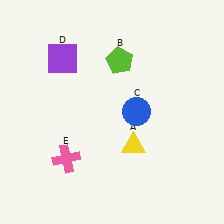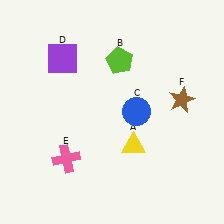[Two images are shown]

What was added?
A brown star (F) was added in Image 2.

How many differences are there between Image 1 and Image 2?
There is 1 difference between the two images.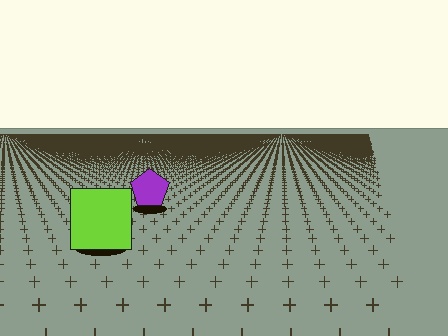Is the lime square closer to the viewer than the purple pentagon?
Yes. The lime square is closer — you can tell from the texture gradient: the ground texture is coarser near it.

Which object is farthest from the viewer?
The purple pentagon is farthest from the viewer. It appears smaller and the ground texture around it is denser.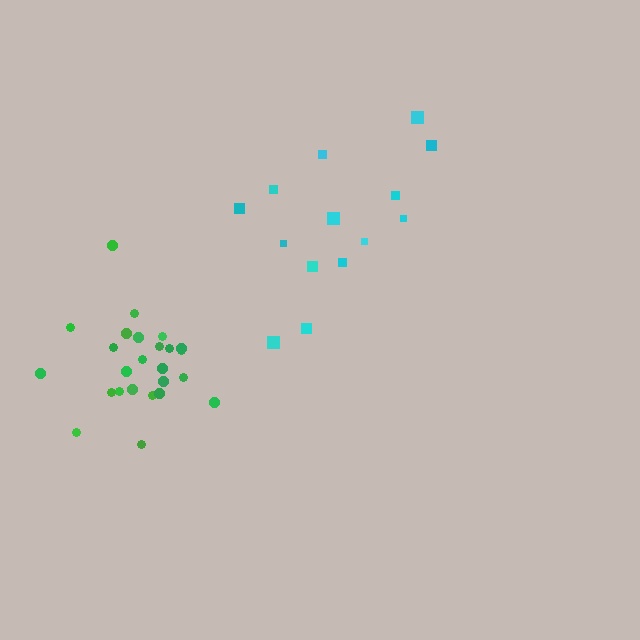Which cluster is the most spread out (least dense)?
Cyan.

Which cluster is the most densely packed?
Green.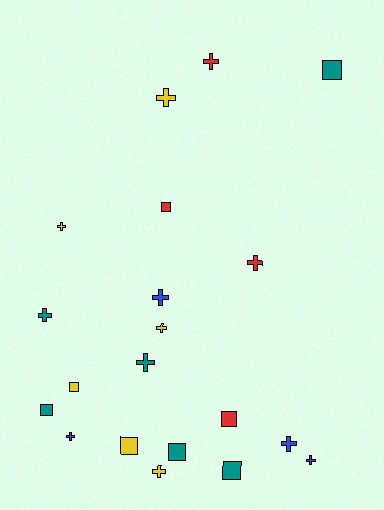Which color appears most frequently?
Yellow, with 6 objects.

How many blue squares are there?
There are no blue squares.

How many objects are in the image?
There are 20 objects.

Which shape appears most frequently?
Cross, with 12 objects.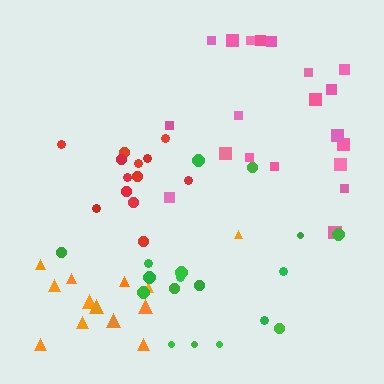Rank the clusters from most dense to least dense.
red, orange, pink, green.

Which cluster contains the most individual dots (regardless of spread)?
Pink (22).